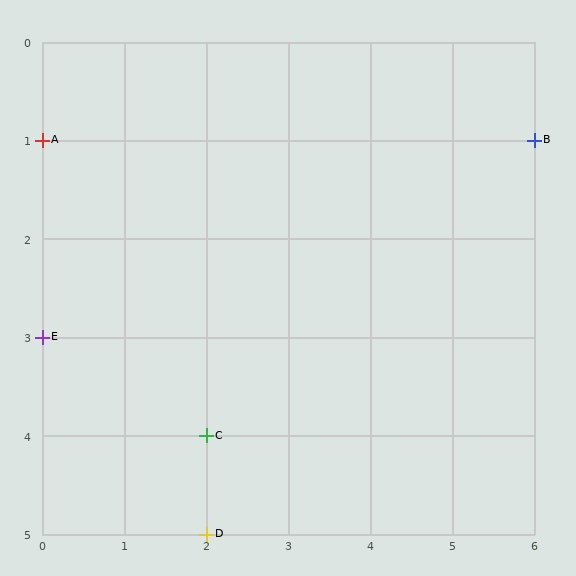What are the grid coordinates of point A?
Point A is at grid coordinates (0, 1).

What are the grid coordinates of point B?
Point B is at grid coordinates (6, 1).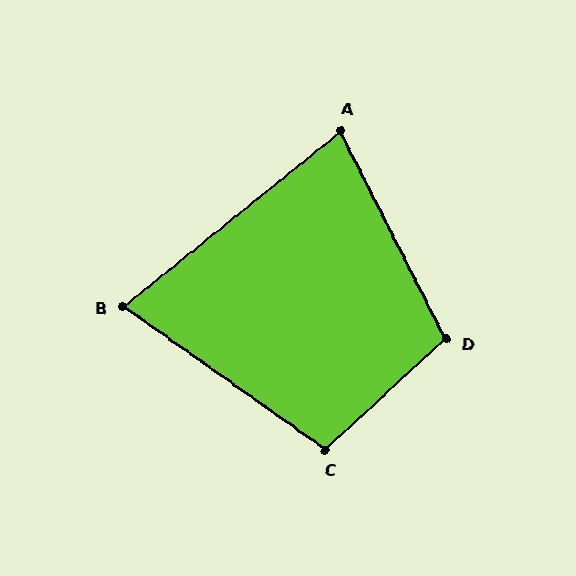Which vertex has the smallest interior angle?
B, at approximately 74 degrees.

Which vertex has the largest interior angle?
D, at approximately 106 degrees.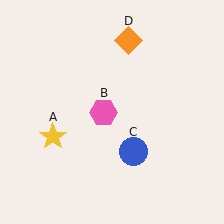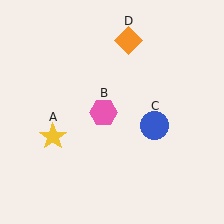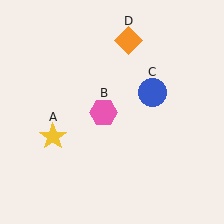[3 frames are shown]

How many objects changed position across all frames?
1 object changed position: blue circle (object C).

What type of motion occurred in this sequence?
The blue circle (object C) rotated counterclockwise around the center of the scene.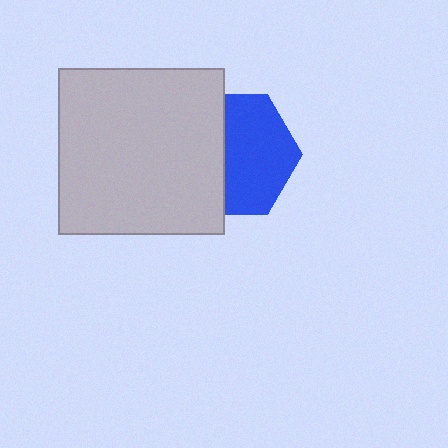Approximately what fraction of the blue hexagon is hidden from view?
Roughly 43% of the blue hexagon is hidden behind the light gray square.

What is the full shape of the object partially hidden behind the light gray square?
The partially hidden object is a blue hexagon.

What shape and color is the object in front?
The object in front is a light gray square.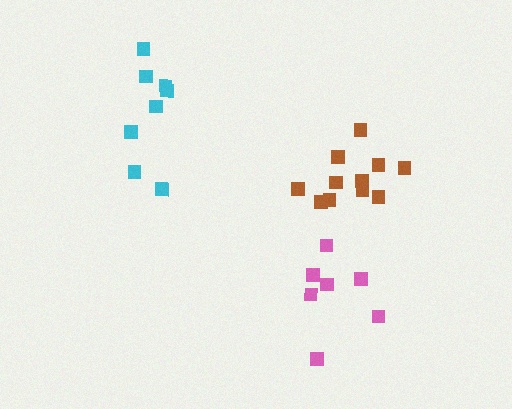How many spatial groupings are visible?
There are 3 spatial groupings.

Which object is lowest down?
The pink cluster is bottommost.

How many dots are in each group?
Group 1: 12 dots, Group 2: 8 dots, Group 3: 7 dots (27 total).